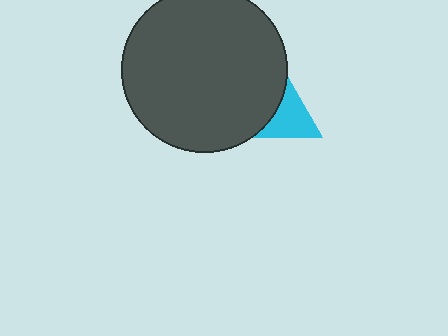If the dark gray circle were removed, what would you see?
You would see the complete cyan triangle.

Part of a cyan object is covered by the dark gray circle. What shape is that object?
It is a triangle.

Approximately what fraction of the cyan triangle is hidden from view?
Roughly 60% of the cyan triangle is hidden behind the dark gray circle.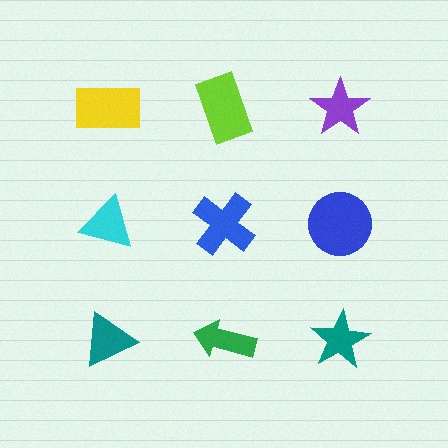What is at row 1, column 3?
A purple star.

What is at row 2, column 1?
A cyan triangle.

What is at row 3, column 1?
A teal triangle.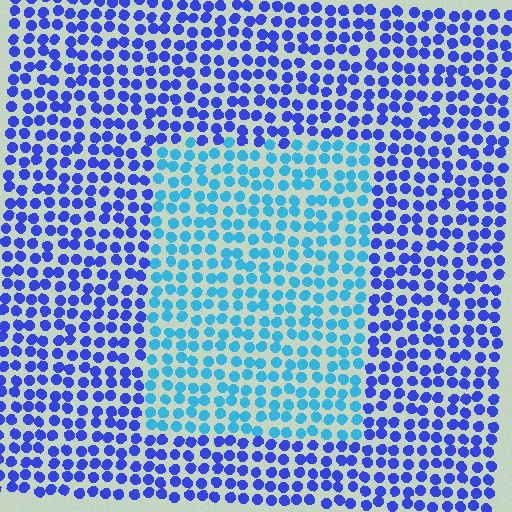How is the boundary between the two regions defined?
The boundary is defined purely by a slight shift in hue (about 41 degrees). Spacing, size, and orientation are identical on both sides.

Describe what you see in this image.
The image is filled with small blue elements in a uniform arrangement. A rectangle-shaped region is visible where the elements are tinted to a slightly different hue, forming a subtle color boundary.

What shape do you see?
I see a rectangle.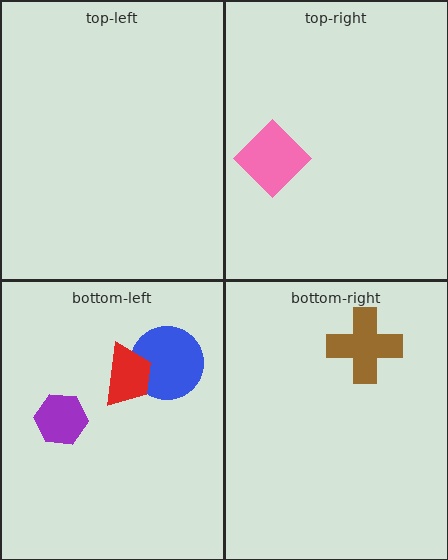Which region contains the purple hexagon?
The bottom-left region.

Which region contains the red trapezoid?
The bottom-left region.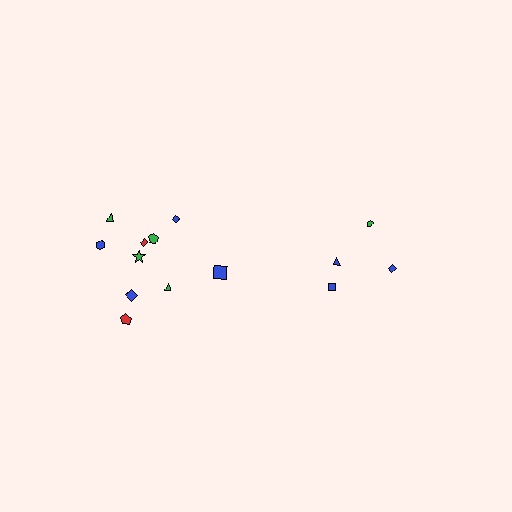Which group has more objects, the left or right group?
The left group.